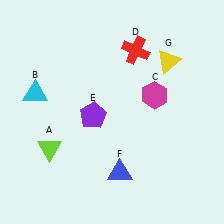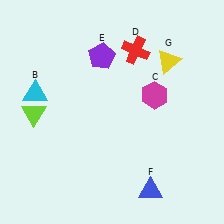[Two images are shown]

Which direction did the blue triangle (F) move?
The blue triangle (F) moved right.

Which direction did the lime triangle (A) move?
The lime triangle (A) moved up.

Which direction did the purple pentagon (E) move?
The purple pentagon (E) moved up.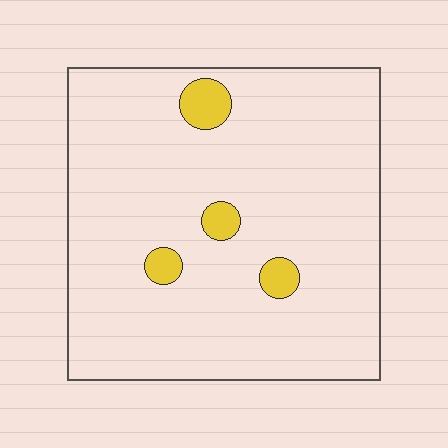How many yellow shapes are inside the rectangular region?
4.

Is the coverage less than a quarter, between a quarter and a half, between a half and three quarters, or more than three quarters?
Less than a quarter.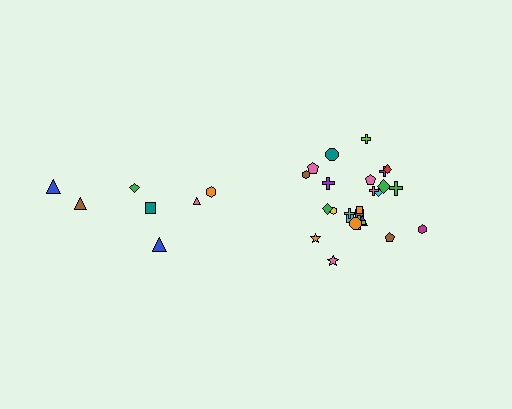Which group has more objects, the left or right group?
The right group.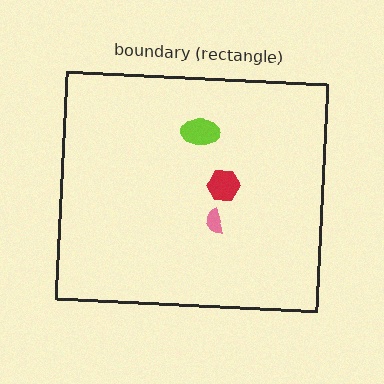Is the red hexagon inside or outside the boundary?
Inside.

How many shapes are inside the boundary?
3 inside, 0 outside.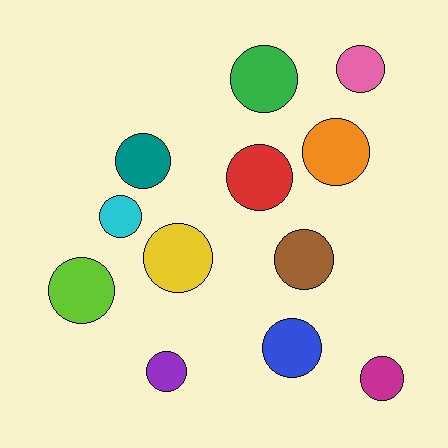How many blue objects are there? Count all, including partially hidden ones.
There is 1 blue object.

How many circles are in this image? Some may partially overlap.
There are 12 circles.